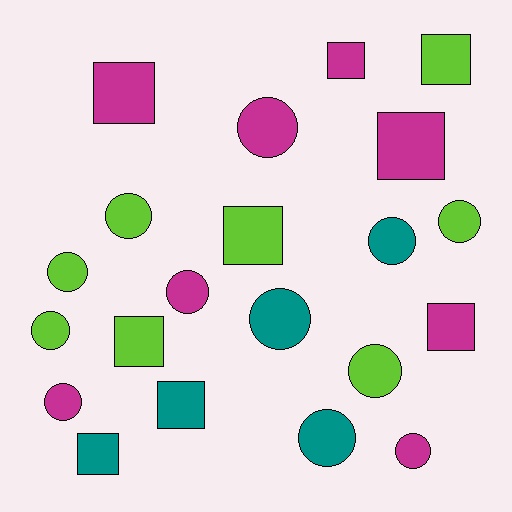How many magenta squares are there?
There are 4 magenta squares.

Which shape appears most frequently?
Circle, with 12 objects.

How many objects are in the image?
There are 21 objects.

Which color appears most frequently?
Magenta, with 8 objects.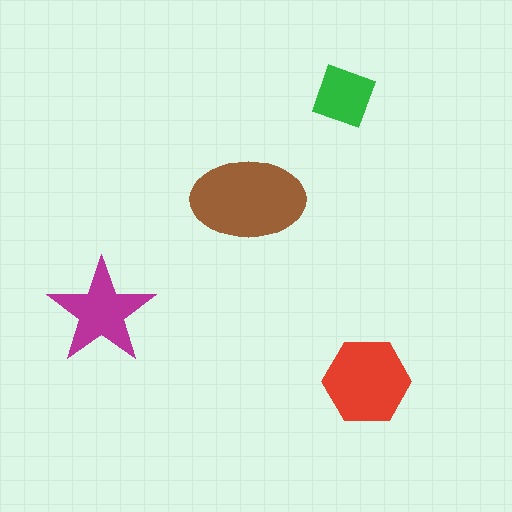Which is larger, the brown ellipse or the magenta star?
The brown ellipse.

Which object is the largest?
The brown ellipse.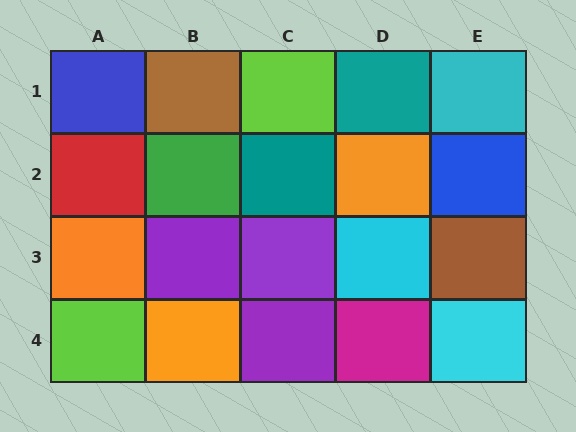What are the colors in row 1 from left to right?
Blue, brown, lime, teal, cyan.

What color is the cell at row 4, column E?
Cyan.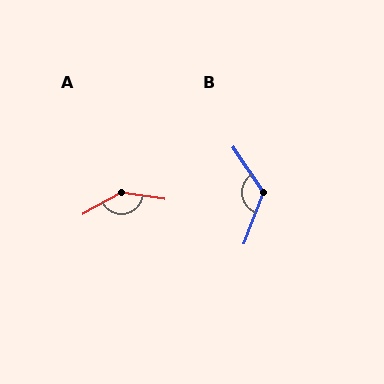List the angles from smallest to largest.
B (125°), A (142°).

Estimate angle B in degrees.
Approximately 125 degrees.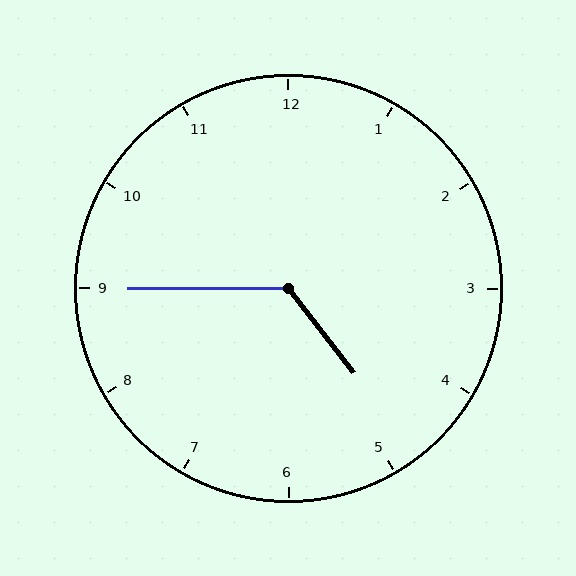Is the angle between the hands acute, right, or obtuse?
It is obtuse.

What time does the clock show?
4:45.